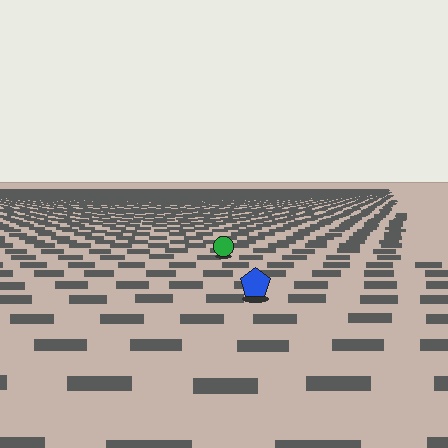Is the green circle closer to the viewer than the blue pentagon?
No. The blue pentagon is closer — you can tell from the texture gradient: the ground texture is coarser near it.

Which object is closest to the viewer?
The blue pentagon is closest. The texture marks near it are larger and more spread out.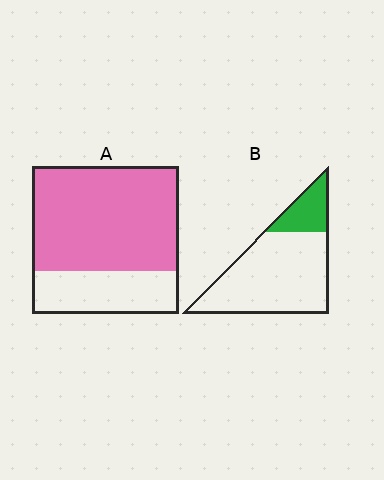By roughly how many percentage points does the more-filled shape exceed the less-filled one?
By roughly 50 percentage points (A over B).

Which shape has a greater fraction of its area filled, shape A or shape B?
Shape A.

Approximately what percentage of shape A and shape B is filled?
A is approximately 70% and B is approximately 20%.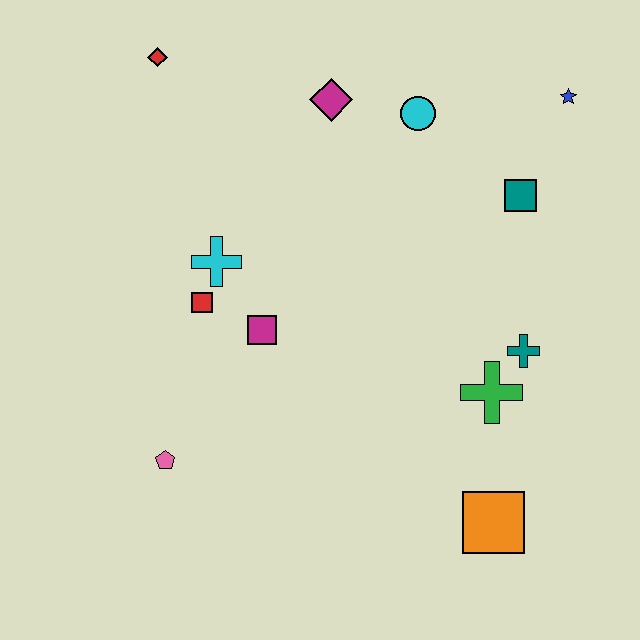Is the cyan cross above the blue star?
No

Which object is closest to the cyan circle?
The magenta diamond is closest to the cyan circle.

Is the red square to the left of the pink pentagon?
No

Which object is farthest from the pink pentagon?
The blue star is farthest from the pink pentagon.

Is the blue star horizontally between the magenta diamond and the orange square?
No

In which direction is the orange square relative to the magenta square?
The orange square is to the right of the magenta square.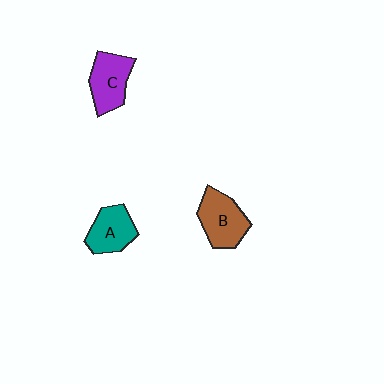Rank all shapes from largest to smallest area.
From largest to smallest: B (brown), C (purple), A (teal).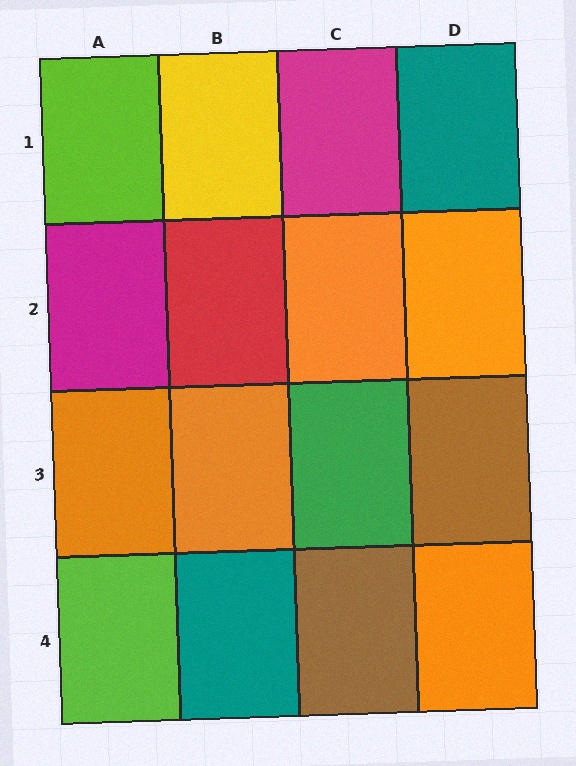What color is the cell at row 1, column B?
Yellow.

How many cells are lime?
2 cells are lime.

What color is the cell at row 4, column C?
Brown.